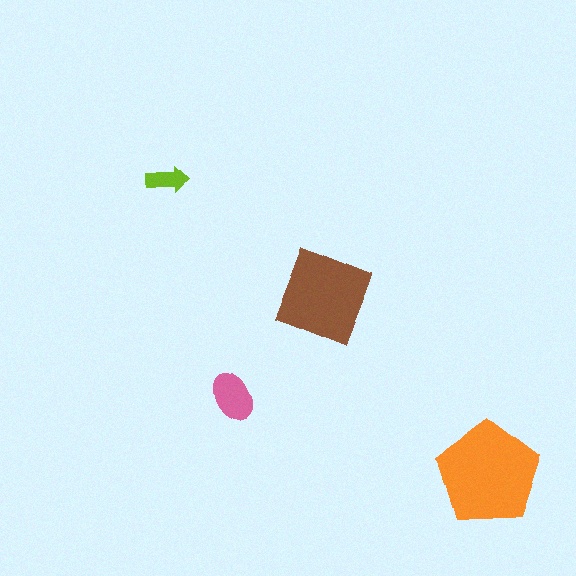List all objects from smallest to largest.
The lime arrow, the pink ellipse, the brown square, the orange pentagon.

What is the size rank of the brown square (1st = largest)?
2nd.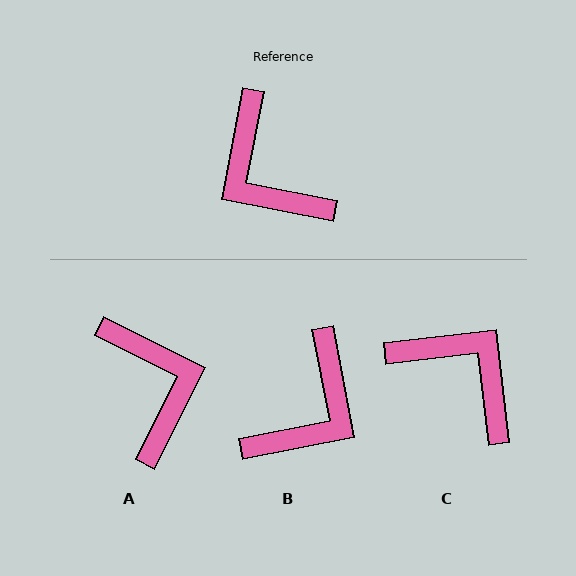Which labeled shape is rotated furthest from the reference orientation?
A, about 164 degrees away.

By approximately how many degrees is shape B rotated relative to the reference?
Approximately 112 degrees counter-clockwise.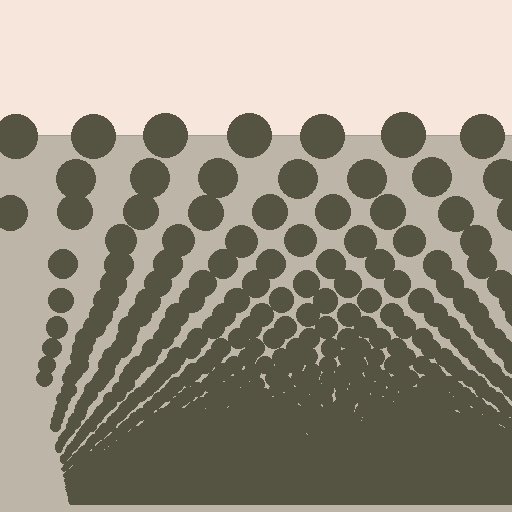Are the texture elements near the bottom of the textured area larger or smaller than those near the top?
Smaller. The gradient is inverted — elements near the bottom are smaller and denser.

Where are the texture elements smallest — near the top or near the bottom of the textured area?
Near the bottom.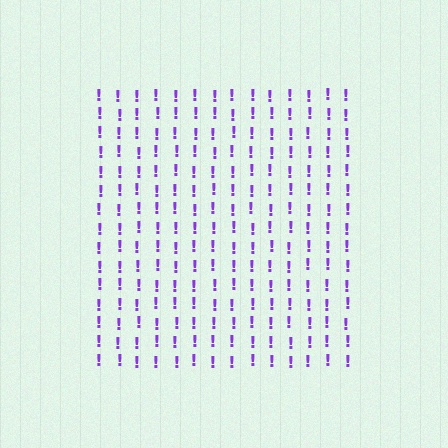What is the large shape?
The large shape is a square.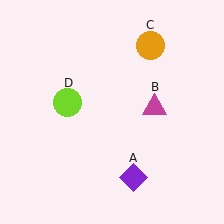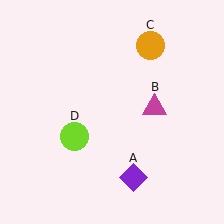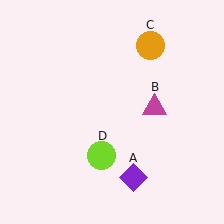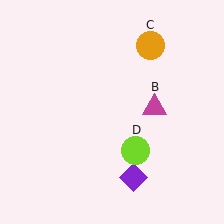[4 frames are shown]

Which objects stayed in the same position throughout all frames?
Purple diamond (object A) and magenta triangle (object B) and orange circle (object C) remained stationary.